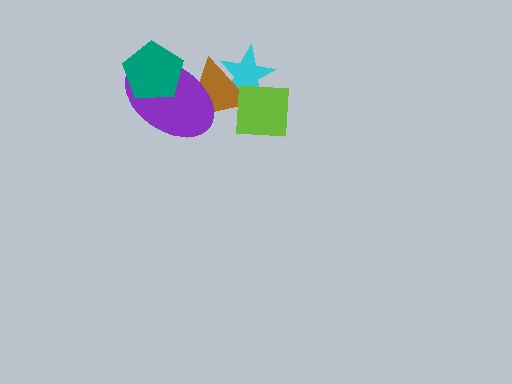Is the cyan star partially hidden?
Yes, it is partially covered by another shape.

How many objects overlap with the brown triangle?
3 objects overlap with the brown triangle.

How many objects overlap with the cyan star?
2 objects overlap with the cyan star.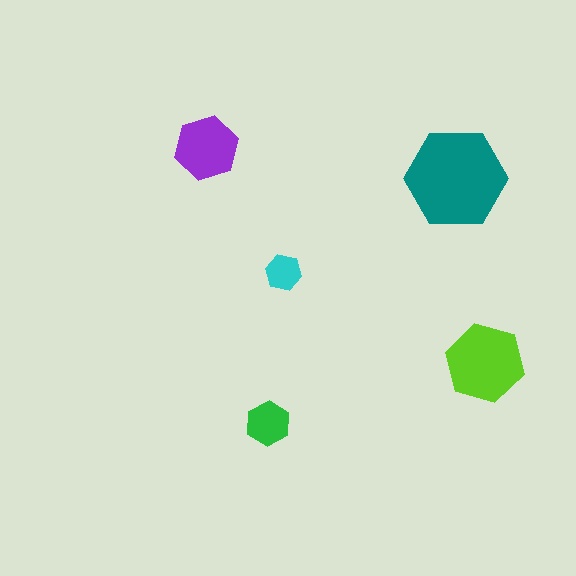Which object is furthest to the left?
The purple hexagon is leftmost.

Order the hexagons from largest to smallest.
the teal one, the lime one, the purple one, the green one, the cyan one.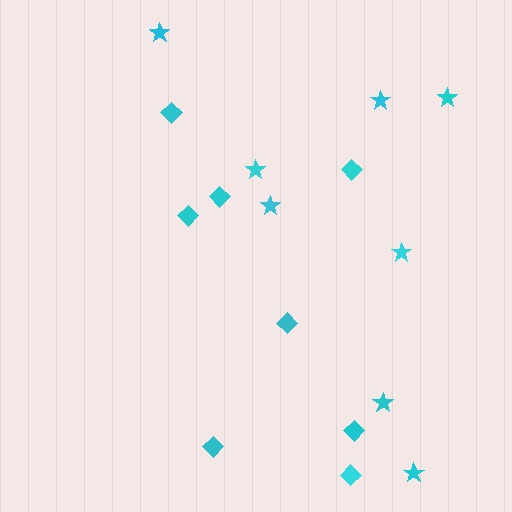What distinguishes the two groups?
There are 2 groups: one group of diamonds (8) and one group of stars (8).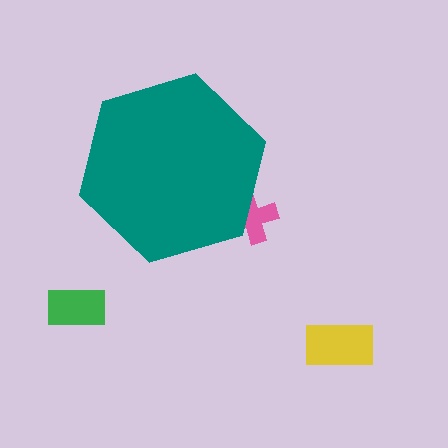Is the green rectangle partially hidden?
No, the green rectangle is fully visible.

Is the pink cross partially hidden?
Yes, the pink cross is partially hidden behind the teal hexagon.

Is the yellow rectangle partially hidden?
No, the yellow rectangle is fully visible.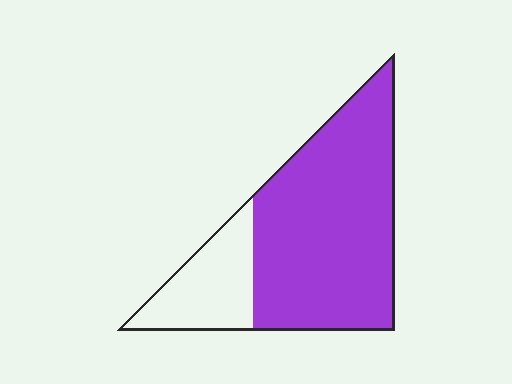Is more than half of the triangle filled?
Yes.